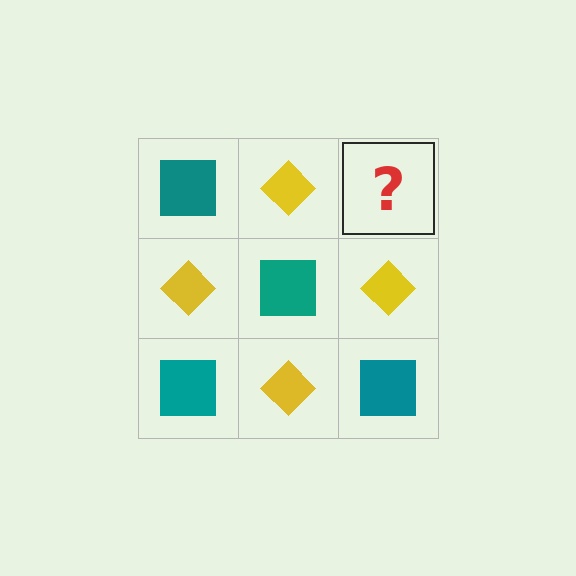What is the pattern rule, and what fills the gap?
The rule is that it alternates teal square and yellow diamond in a checkerboard pattern. The gap should be filled with a teal square.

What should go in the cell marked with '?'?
The missing cell should contain a teal square.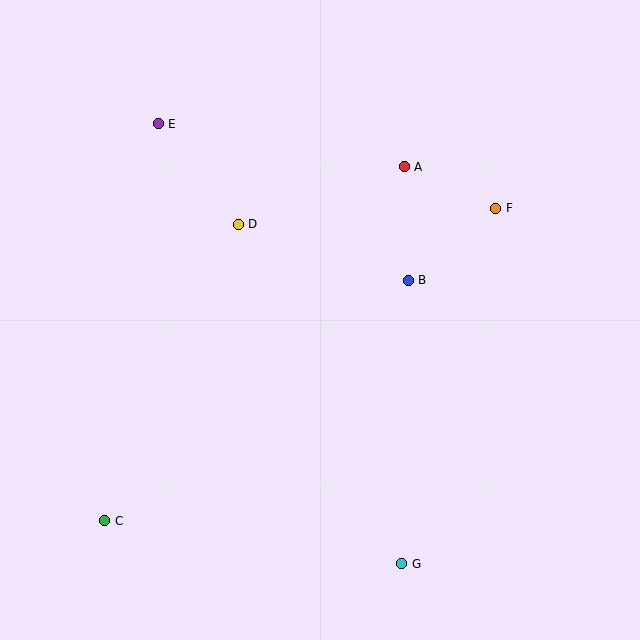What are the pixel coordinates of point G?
Point G is at (402, 564).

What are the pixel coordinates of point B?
Point B is at (408, 280).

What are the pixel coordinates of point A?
Point A is at (404, 167).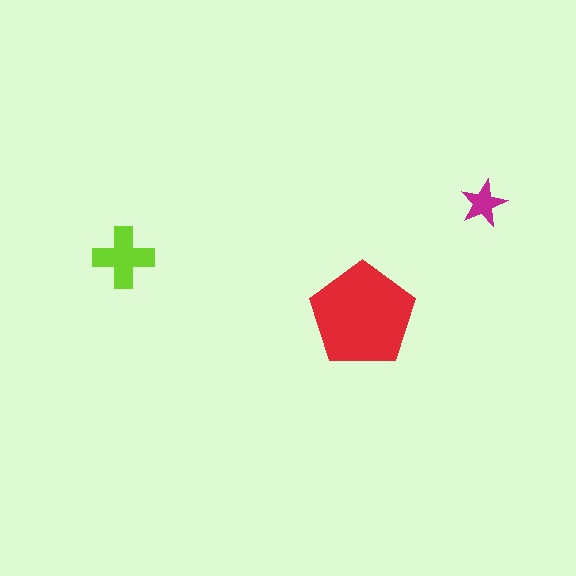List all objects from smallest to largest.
The magenta star, the lime cross, the red pentagon.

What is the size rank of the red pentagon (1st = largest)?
1st.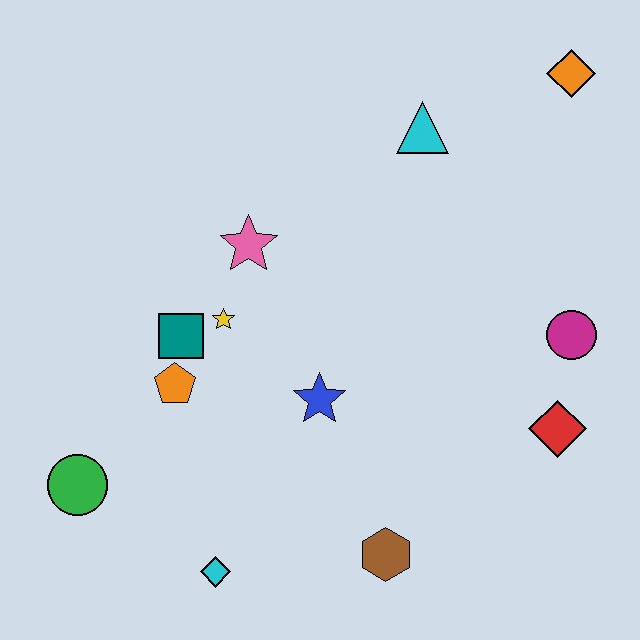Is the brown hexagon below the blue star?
Yes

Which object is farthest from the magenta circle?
The green circle is farthest from the magenta circle.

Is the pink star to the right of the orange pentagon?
Yes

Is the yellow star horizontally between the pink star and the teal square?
Yes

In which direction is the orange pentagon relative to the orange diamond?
The orange pentagon is to the left of the orange diamond.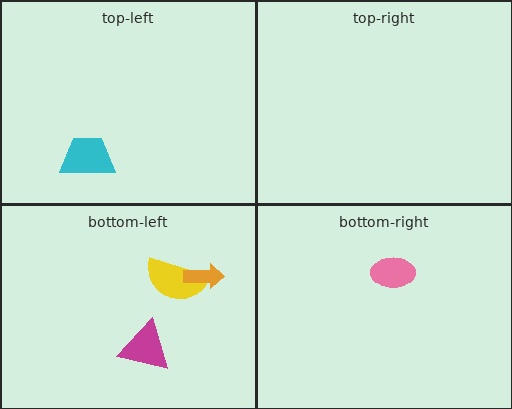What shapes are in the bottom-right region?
The pink ellipse.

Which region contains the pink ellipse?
The bottom-right region.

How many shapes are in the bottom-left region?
3.